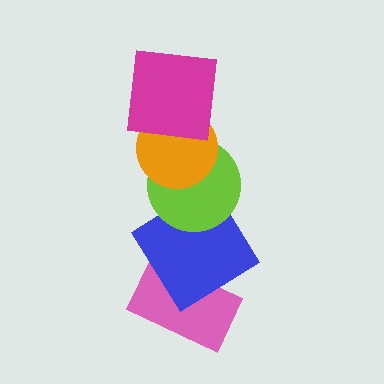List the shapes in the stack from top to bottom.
From top to bottom: the magenta square, the orange circle, the lime circle, the blue diamond, the pink rectangle.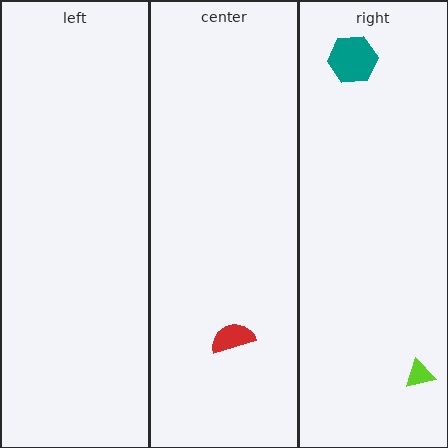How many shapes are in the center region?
1.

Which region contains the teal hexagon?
The right region.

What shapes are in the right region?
The teal hexagon, the lime triangle.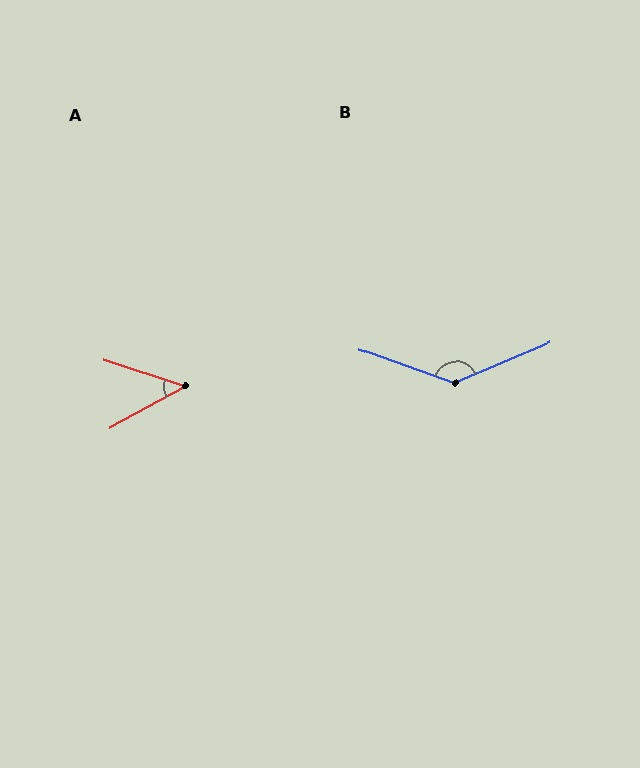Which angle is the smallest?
A, at approximately 47 degrees.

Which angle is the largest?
B, at approximately 137 degrees.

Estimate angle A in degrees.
Approximately 47 degrees.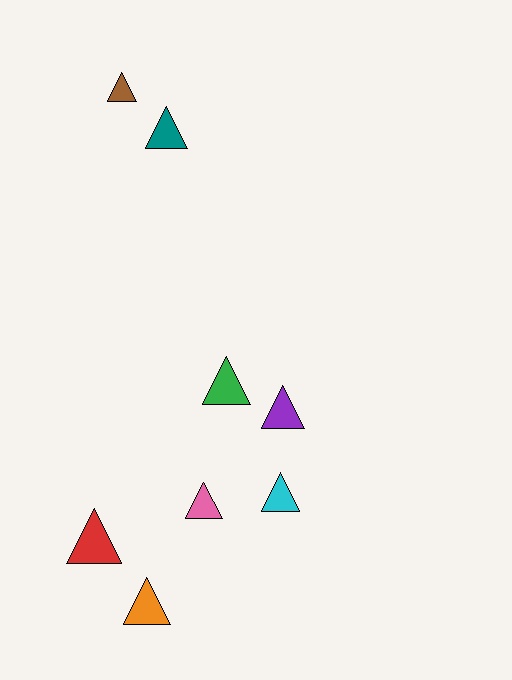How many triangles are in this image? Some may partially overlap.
There are 8 triangles.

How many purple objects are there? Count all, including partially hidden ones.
There is 1 purple object.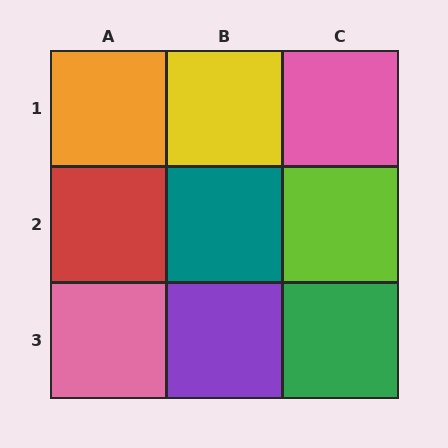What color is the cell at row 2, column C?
Lime.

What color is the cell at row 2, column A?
Red.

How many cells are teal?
1 cell is teal.